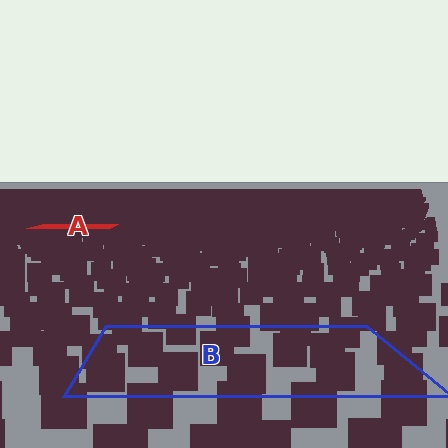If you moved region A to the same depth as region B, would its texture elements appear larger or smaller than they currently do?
They would appear larger. At a closer depth, the same texture elements are projected at a bigger on-screen size.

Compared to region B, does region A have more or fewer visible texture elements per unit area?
Region A has more texture elements per unit area — they are packed more densely because it is farther away.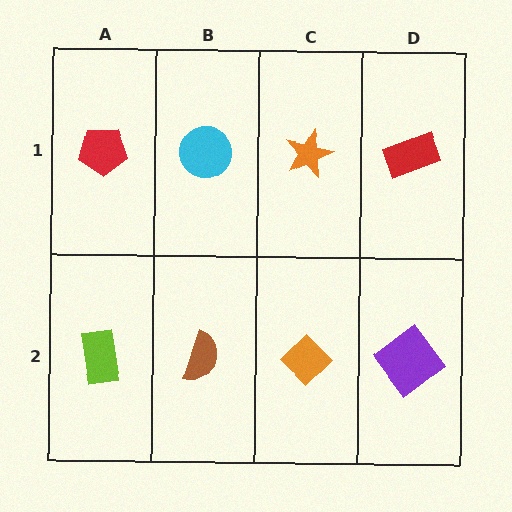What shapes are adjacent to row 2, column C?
An orange star (row 1, column C), a brown semicircle (row 2, column B), a purple diamond (row 2, column D).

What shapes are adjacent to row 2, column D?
A red rectangle (row 1, column D), an orange diamond (row 2, column C).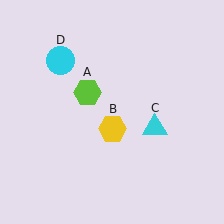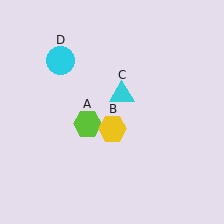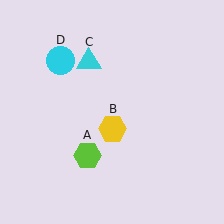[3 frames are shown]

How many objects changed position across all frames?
2 objects changed position: lime hexagon (object A), cyan triangle (object C).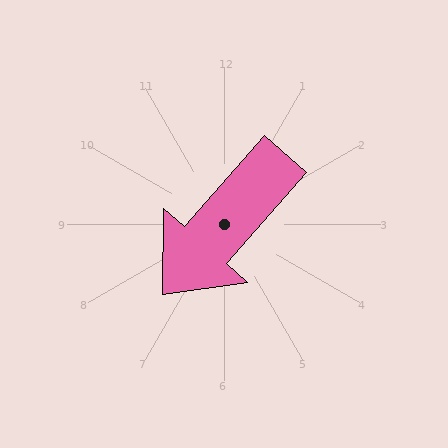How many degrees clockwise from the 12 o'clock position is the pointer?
Approximately 221 degrees.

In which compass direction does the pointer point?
Southwest.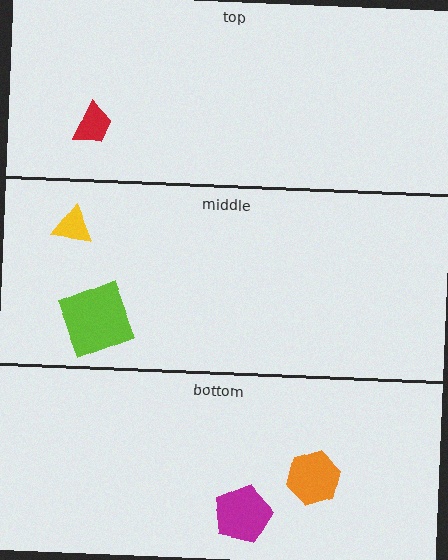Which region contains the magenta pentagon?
The bottom region.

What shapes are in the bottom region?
The magenta pentagon, the orange hexagon.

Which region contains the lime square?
The middle region.